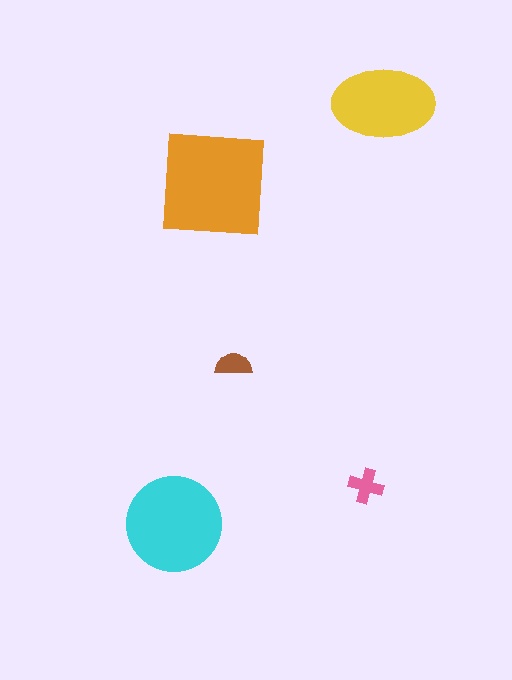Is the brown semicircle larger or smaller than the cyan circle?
Smaller.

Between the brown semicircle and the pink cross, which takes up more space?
The pink cross.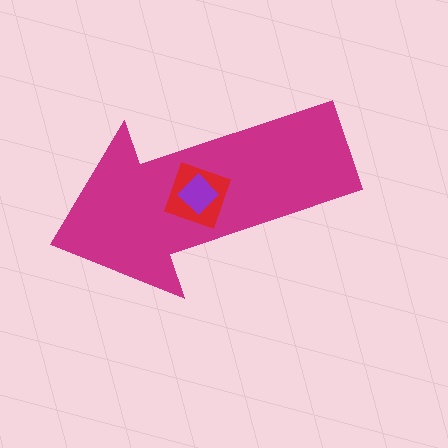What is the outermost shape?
The magenta arrow.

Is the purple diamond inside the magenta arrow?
Yes.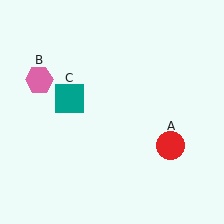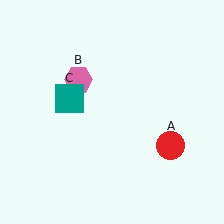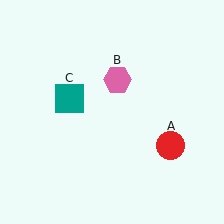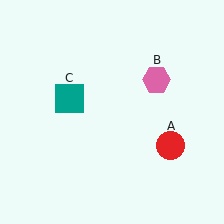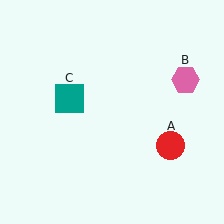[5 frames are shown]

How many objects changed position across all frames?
1 object changed position: pink hexagon (object B).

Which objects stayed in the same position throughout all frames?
Red circle (object A) and teal square (object C) remained stationary.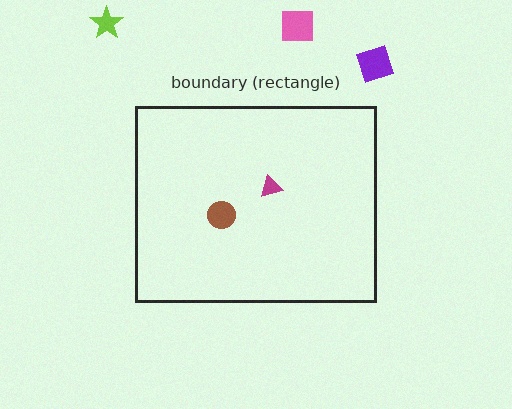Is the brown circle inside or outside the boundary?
Inside.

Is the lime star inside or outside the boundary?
Outside.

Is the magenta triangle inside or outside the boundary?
Inside.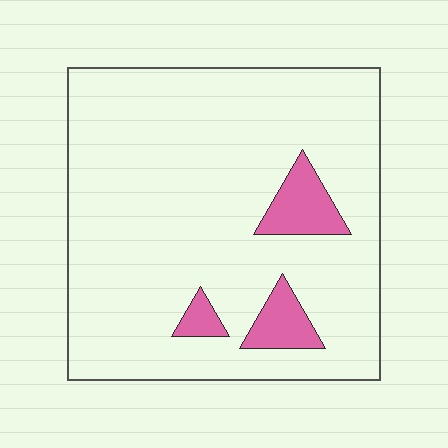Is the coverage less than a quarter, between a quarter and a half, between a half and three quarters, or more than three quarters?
Less than a quarter.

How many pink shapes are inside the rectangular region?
3.